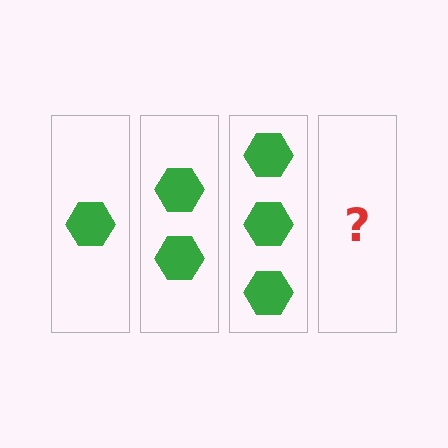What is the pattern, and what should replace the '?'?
The pattern is that each step adds one more hexagon. The '?' should be 4 hexagons.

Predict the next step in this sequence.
The next step is 4 hexagons.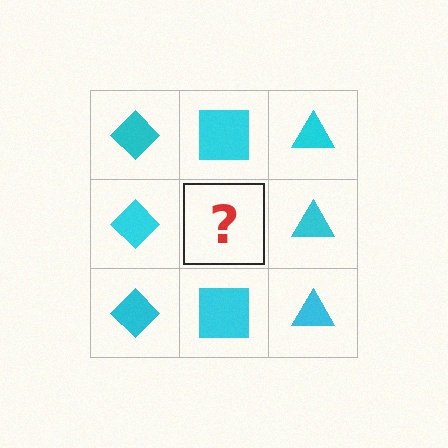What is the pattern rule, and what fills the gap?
The rule is that each column has a consistent shape. The gap should be filled with a cyan square.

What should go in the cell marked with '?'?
The missing cell should contain a cyan square.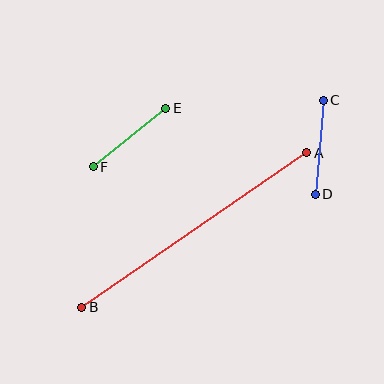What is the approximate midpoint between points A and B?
The midpoint is at approximately (194, 230) pixels.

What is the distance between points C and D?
The distance is approximately 95 pixels.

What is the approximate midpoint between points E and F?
The midpoint is at approximately (130, 138) pixels.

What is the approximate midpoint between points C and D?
The midpoint is at approximately (319, 147) pixels.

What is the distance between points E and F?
The distance is approximately 93 pixels.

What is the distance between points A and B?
The distance is approximately 273 pixels.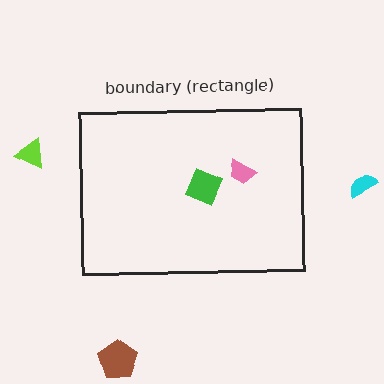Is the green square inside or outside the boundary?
Inside.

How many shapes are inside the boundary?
2 inside, 3 outside.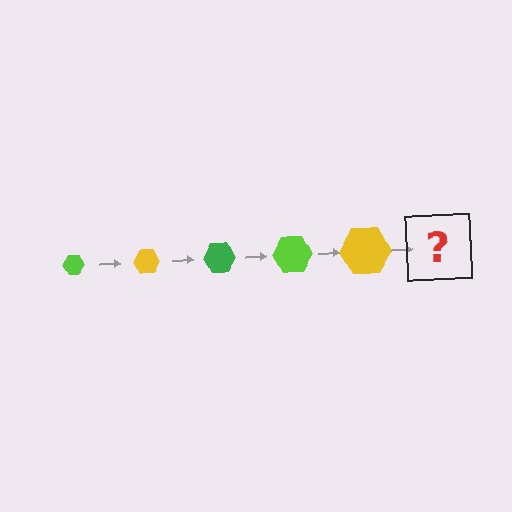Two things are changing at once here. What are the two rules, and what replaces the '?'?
The two rules are that the hexagon grows larger each step and the color cycles through lime, yellow, and green. The '?' should be a green hexagon, larger than the previous one.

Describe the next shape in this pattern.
It should be a green hexagon, larger than the previous one.